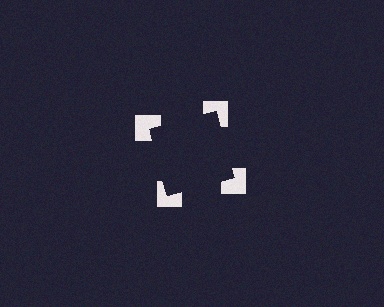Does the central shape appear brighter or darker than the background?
It typically appears slightly darker than the background, even though no actual brightness change is drawn.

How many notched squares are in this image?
There are 4 — one at each vertex of the illusory square.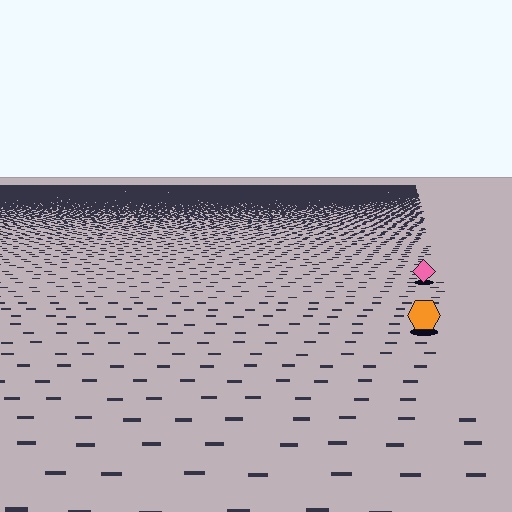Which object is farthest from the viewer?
The pink diamond is farthest from the viewer. It appears smaller and the ground texture around it is denser.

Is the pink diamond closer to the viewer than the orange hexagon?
No. The orange hexagon is closer — you can tell from the texture gradient: the ground texture is coarser near it.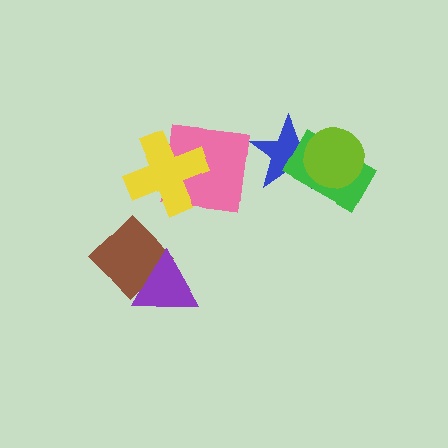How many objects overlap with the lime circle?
2 objects overlap with the lime circle.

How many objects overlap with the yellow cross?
1 object overlaps with the yellow cross.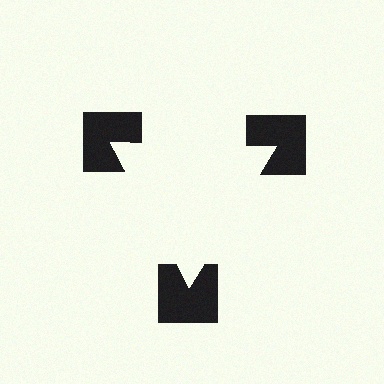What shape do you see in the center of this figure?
An illusory triangle — its edges are inferred from the aligned wedge cuts in the notched squares, not physically drawn.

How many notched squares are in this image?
There are 3 — one at each vertex of the illusory triangle.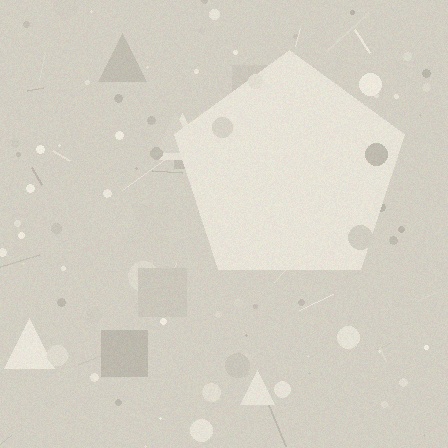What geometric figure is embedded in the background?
A pentagon is embedded in the background.